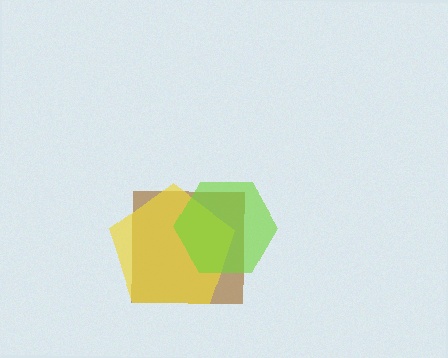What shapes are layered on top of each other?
The layered shapes are: a brown square, a yellow pentagon, a lime hexagon.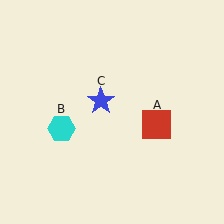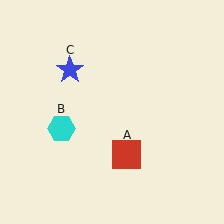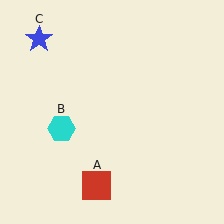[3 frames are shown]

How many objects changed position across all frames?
2 objects changed position: red square (object A), blue star (object C).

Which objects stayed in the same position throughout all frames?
Cyan hexagon (object B) remained stationary.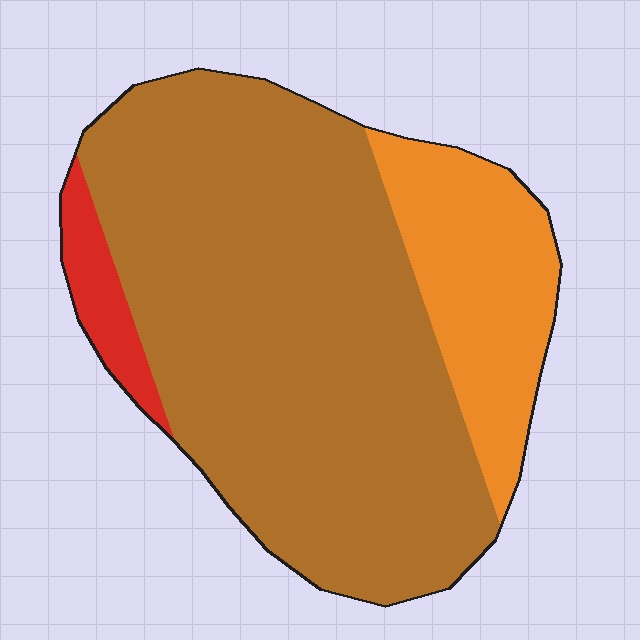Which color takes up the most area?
Brown, at roughly 75%.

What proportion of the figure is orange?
Orange takes up about one fifth (1/5) of the figure.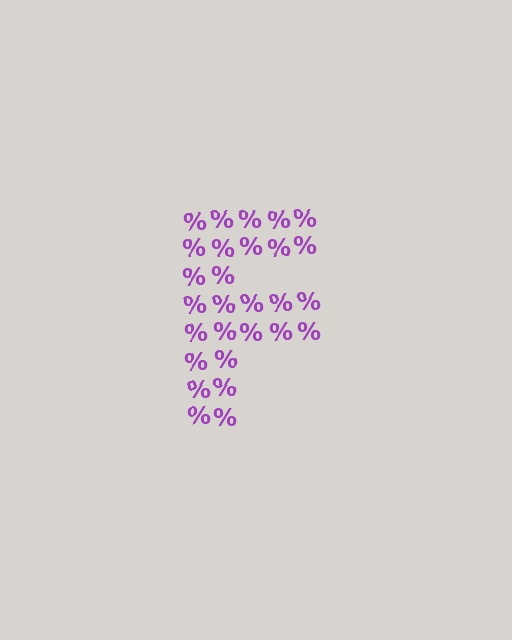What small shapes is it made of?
It is made of small percent signs.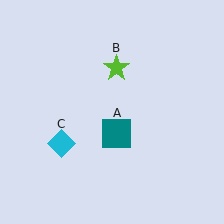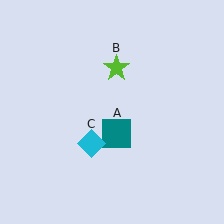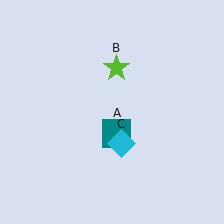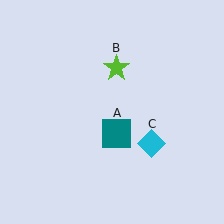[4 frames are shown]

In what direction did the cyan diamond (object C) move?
The cyan diamond (object C) moved right.